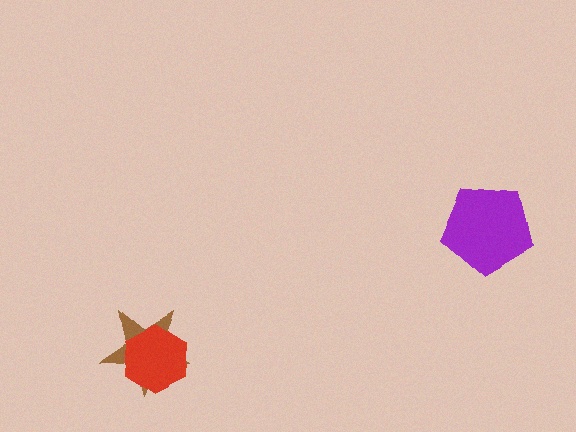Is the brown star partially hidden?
Yes, it is partially covered by another shape.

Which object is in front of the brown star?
The red hexagon is in front of the brown star.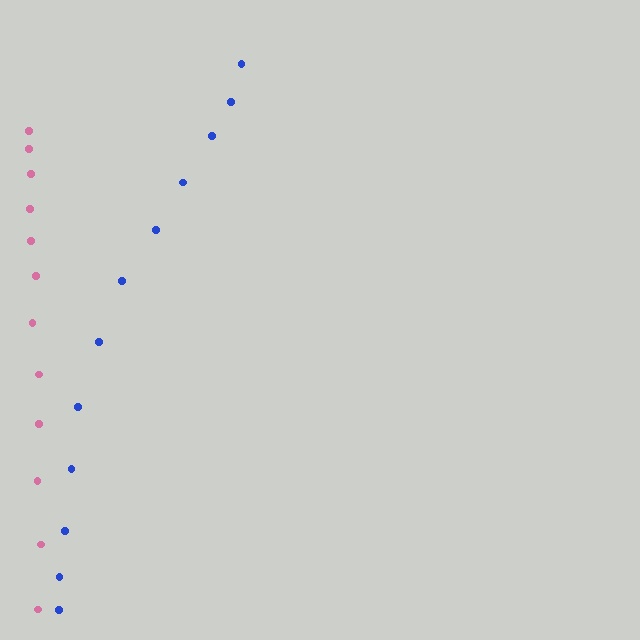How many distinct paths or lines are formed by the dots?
There are 2 distinct paths.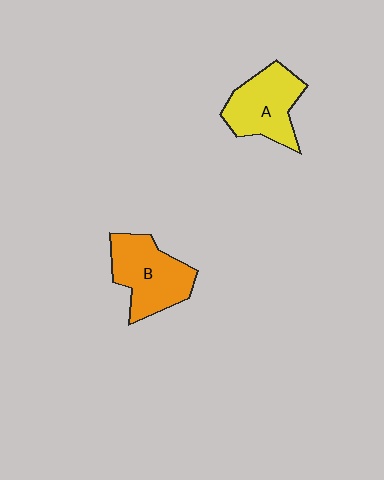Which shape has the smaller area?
Shape A (yellow).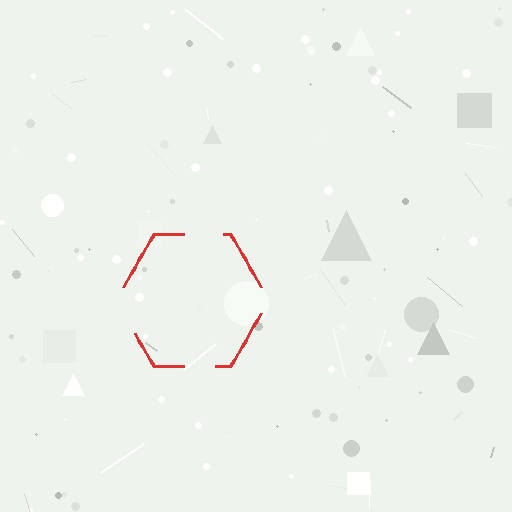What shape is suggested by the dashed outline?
The dashed outline suggests a hexagon.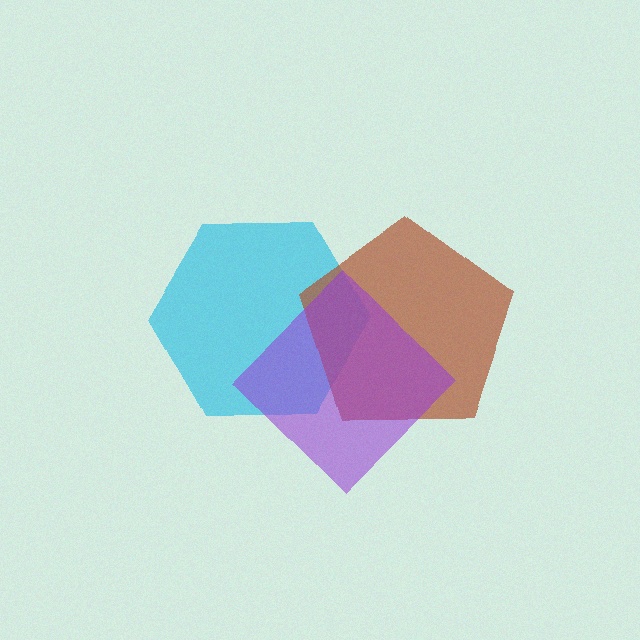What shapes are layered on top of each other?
The layered shapes are: a cyan hexagon, a brown pentagon, a purple diamond.